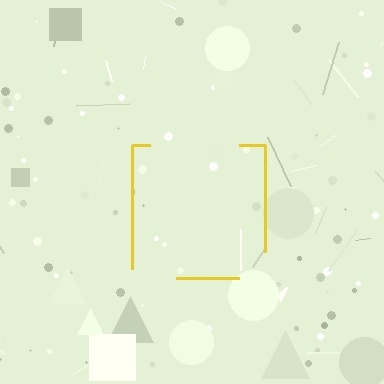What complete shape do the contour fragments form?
The contour fragments form a square.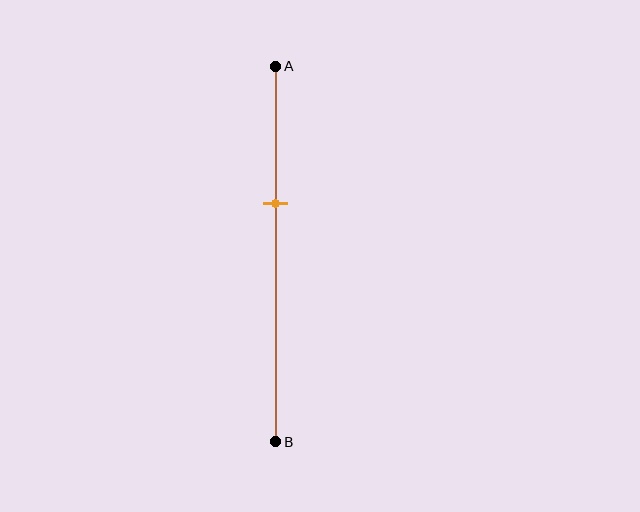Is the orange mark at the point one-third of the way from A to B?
No, the mark is at about 35% from A, not at the 33% one-third point.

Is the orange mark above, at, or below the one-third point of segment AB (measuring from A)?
The orange mark is below the one-third point of segment AB.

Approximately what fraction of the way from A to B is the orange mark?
The orange mark is approximately 35% of the way from A to B.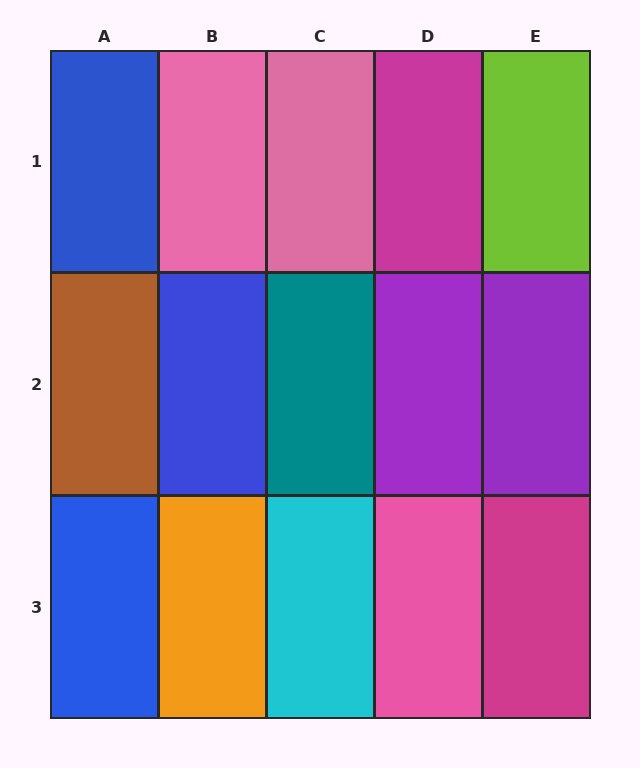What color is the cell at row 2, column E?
Purple.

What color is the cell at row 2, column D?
Purple.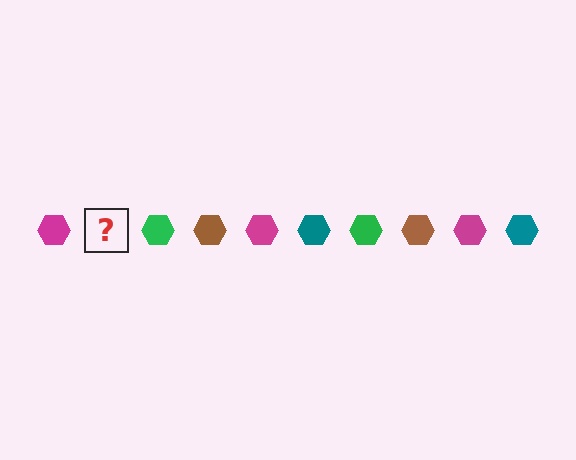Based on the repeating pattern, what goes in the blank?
The blank should be a teal hexagon.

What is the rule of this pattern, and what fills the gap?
The rule is that the pattern cycles through magenta, teal, green, brown hexagons. The gap should be filled with a teal hexagon.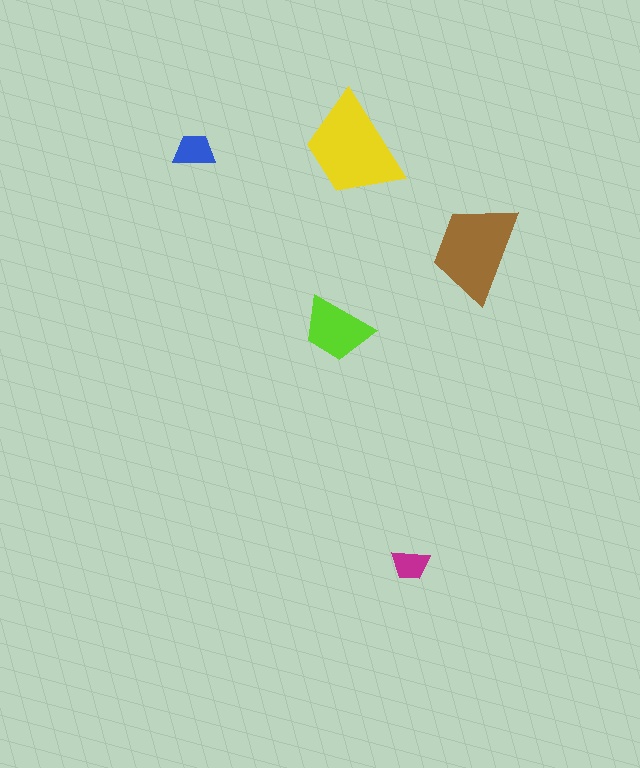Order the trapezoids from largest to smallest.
the yellow one, the brown one, the lime one, the blue one, the magenta one.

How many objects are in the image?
There are 5 objects in the image.